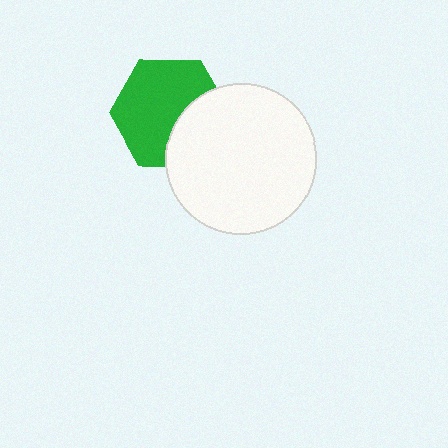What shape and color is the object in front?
The object in front is a white circle.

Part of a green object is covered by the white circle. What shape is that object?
It is a hexagon.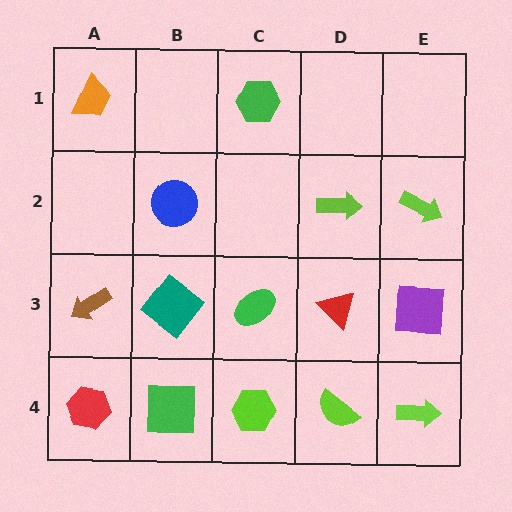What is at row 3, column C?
A green ellipse.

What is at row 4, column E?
A lime arrow.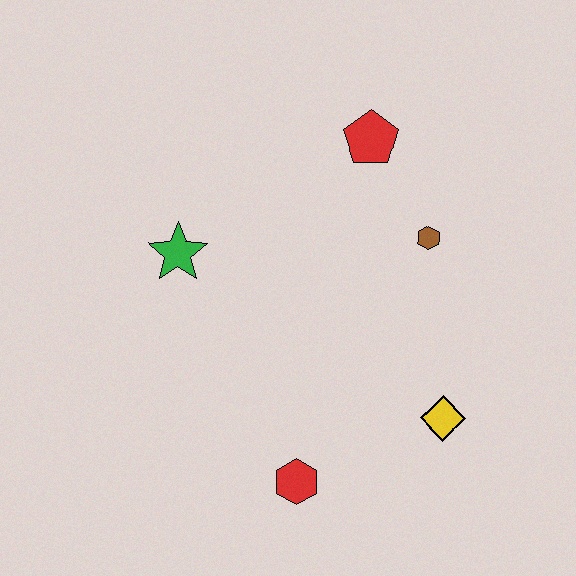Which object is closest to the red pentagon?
The brown hexagon is closest to the red pentagon.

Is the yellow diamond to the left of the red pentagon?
No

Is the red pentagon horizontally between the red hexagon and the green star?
No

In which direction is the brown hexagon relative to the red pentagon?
The brown hexagon is below the red pentagon.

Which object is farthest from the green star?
The yellow diamond is farthest from the green star.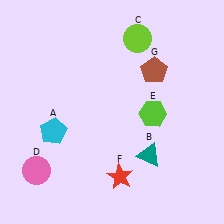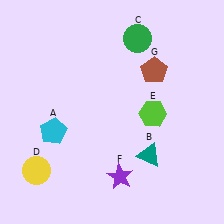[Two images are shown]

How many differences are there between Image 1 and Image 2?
There are 3 differences between the two images.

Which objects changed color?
C changed from lime to green. D changed from pink to yellow. F changed from red to purple.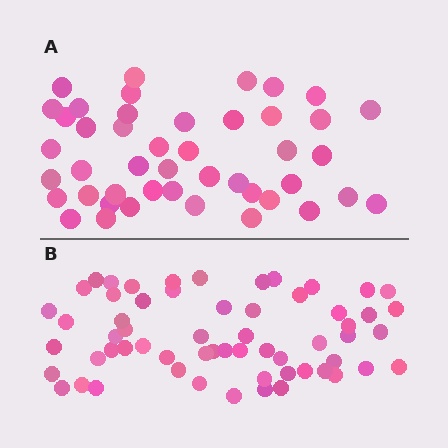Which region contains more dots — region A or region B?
Region B (the bottom region) has more dots.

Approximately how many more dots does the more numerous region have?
Region B has approximately 15 more dots than region A.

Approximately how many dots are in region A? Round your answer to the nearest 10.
About 40 dots. (The exact count is 45, which rounds to 40.)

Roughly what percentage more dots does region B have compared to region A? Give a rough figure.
About 35% more.